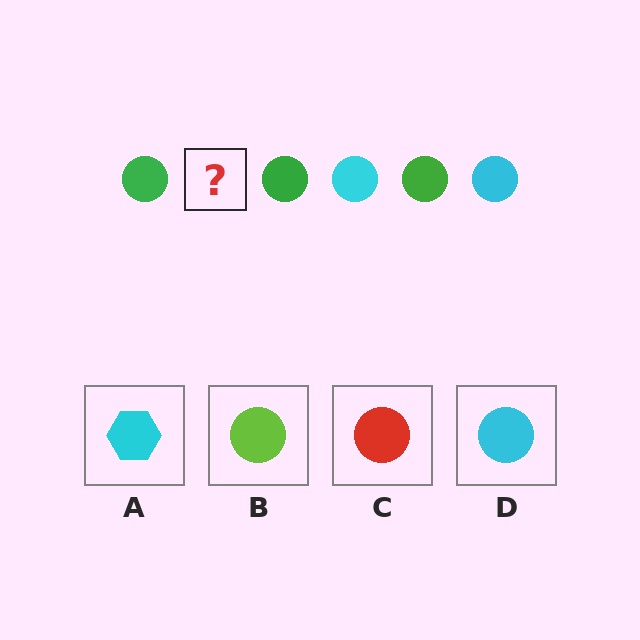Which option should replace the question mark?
Option D.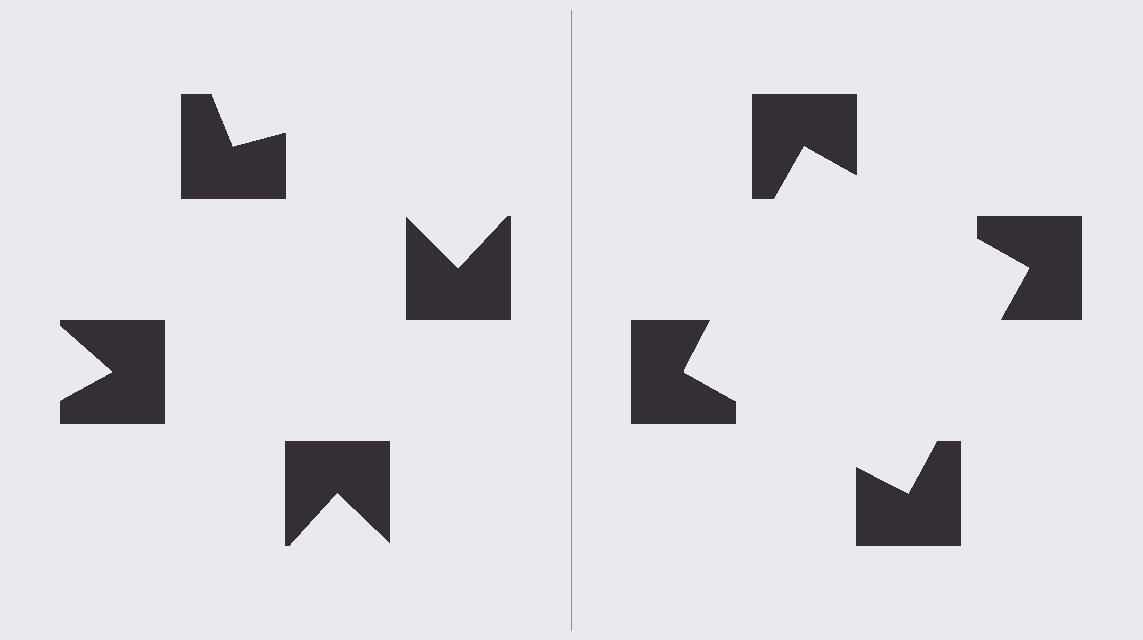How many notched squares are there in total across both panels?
8 — 4 on each side.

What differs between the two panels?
The notched squares are positioned identically on both sides; only the wedge orientations differ. On the right they align to a square; on the left they are misaligned.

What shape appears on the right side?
An illusory square.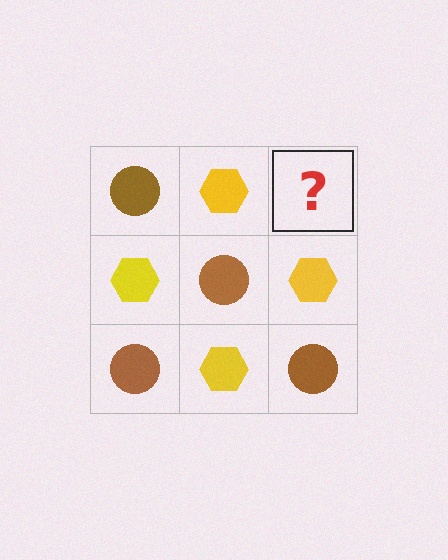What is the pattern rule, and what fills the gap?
The rule is that it alternates brown circle and yellow hexagon in a checkerboard pattern. The gap should be filled with a brown circle.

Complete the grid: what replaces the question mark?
The question mark should be replaced with a brown circle.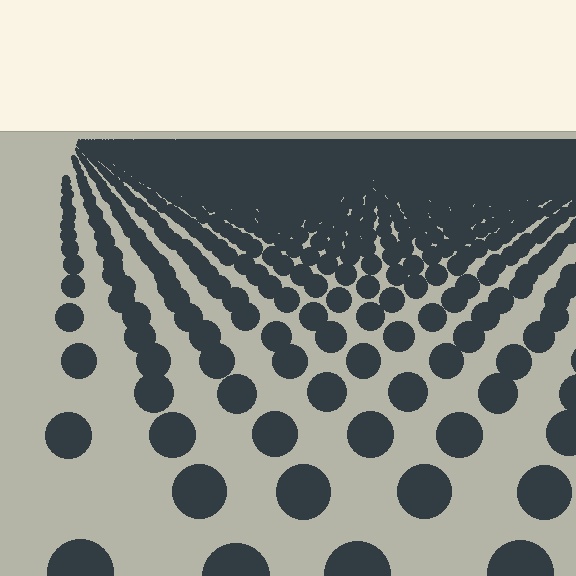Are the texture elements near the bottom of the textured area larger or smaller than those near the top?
Larger. Near the bottom, elements are closer to the viewer and appear at a bigger on-screen size.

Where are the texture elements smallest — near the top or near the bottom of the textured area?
Near the top.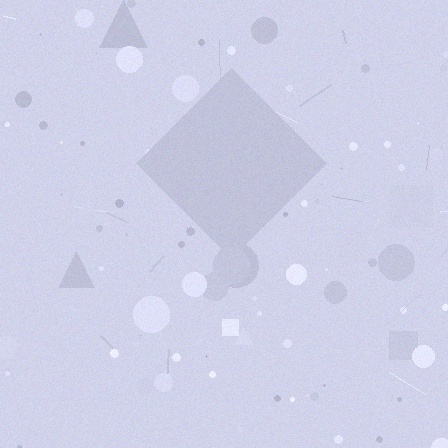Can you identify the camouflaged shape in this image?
The camouflaged shape is a diamond.